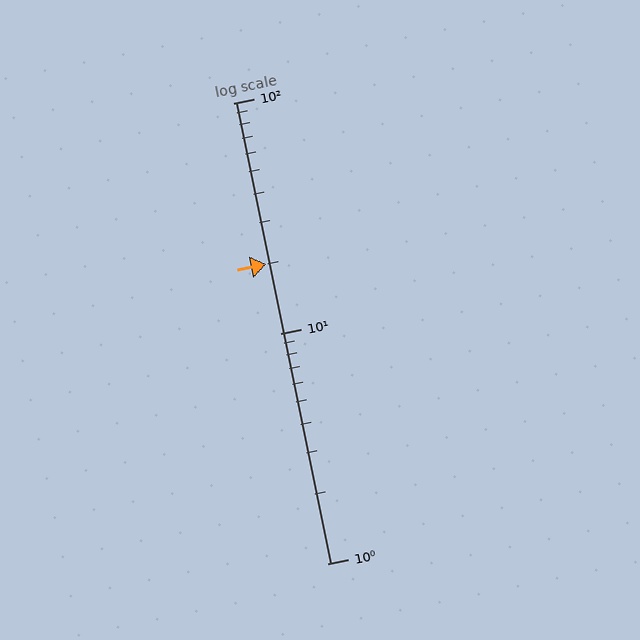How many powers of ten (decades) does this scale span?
The scale spans 2 decades, from 1 to 100.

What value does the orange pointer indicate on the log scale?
The pointer indicates approximately 20.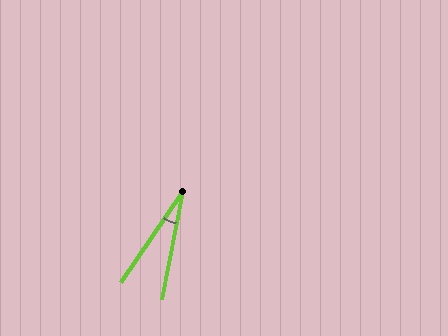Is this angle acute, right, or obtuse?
It is acute.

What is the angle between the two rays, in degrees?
Approximately 23 degrees.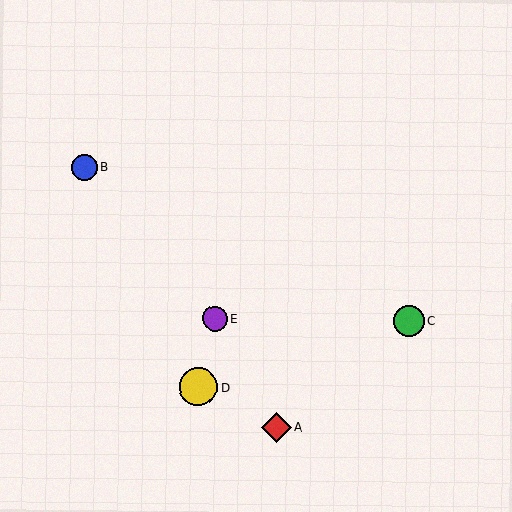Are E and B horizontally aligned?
No, E is at y≈318 and B is at y≈168.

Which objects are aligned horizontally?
Objects C, E are aligned horizontally.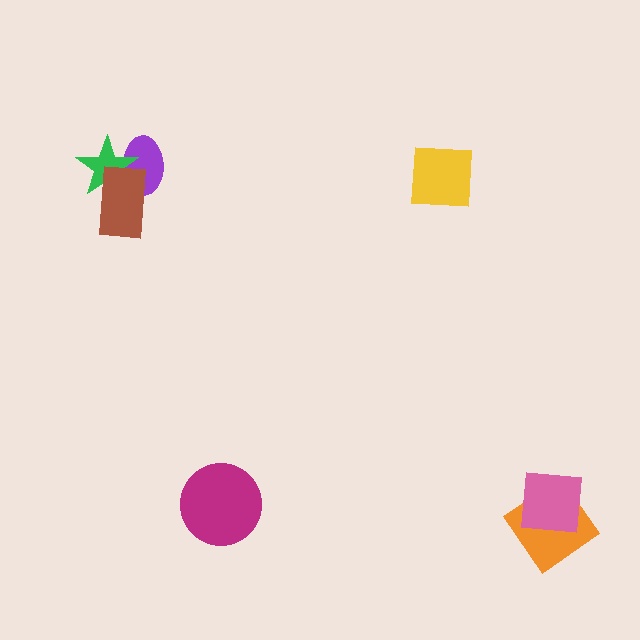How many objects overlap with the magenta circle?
0 objects overlap with the magenta circle.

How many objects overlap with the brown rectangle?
2 objects overlap with the brown rectangle.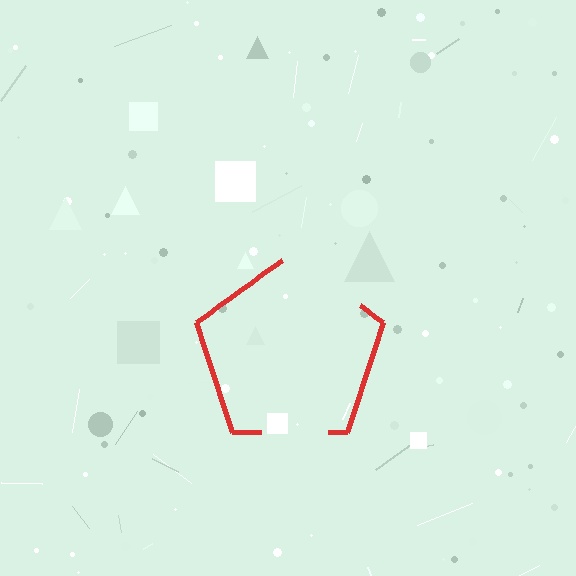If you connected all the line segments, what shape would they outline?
They would outline a pentagon.